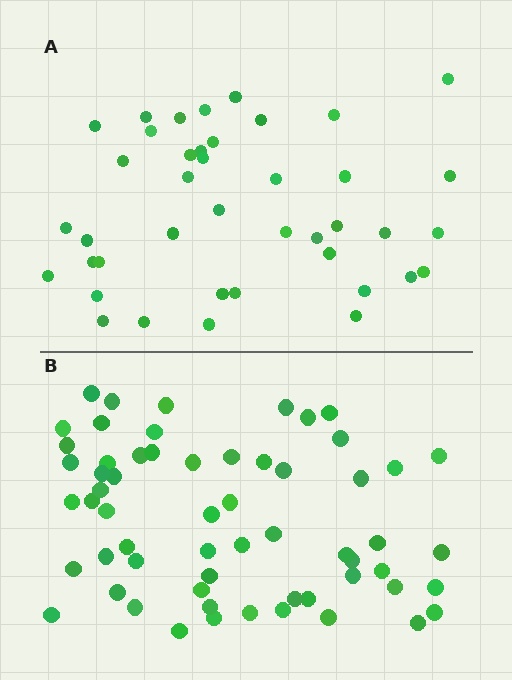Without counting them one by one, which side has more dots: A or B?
Region B (the bottom region) has more dots.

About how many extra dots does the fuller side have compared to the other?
Region B has approximately 20 more dots than region A.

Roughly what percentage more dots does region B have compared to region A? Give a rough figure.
About 45% more.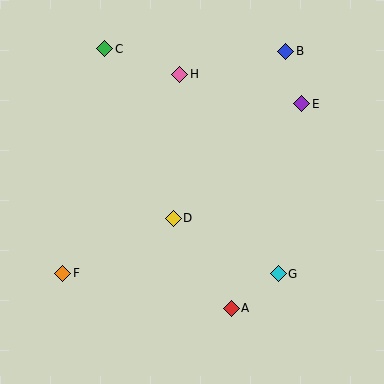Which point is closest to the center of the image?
Point D at (173, 218) is closest to the center.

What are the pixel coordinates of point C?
Point C is at (105, 49).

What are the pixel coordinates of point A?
Point A is at (231, 308).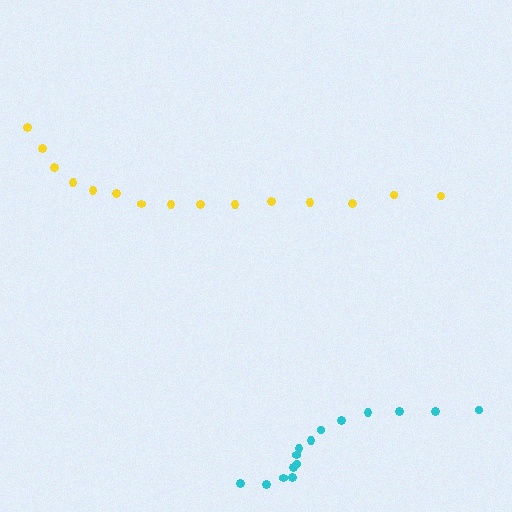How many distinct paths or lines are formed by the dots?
There are 2 distinct paths.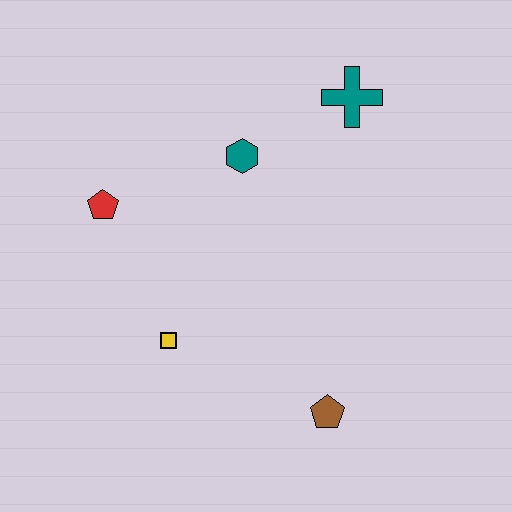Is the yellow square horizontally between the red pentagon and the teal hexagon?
Yes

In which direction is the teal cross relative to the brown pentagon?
The teal cross is above the brown pentagon.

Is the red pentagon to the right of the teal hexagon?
No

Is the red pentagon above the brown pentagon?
Yes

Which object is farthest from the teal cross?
The brown pentagon is farthest from the teal cross.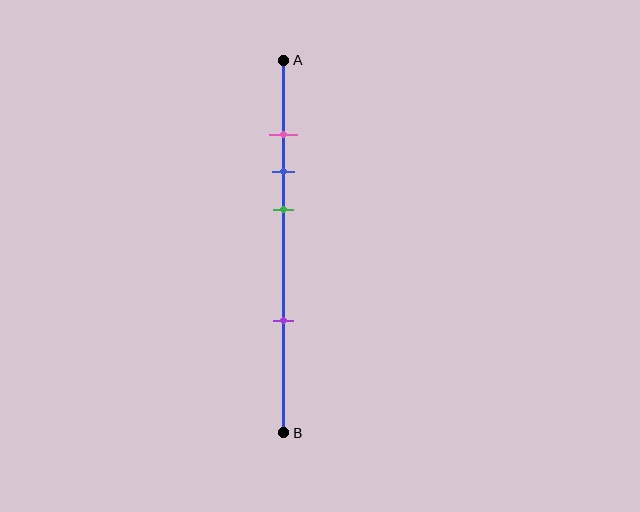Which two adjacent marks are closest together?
The pink and blue marks are the closest adjacent pair.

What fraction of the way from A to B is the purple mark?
The purple mark is approximately 70% (0.7) of the way from A to B.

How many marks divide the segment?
There are 4 marks dividing the segment.